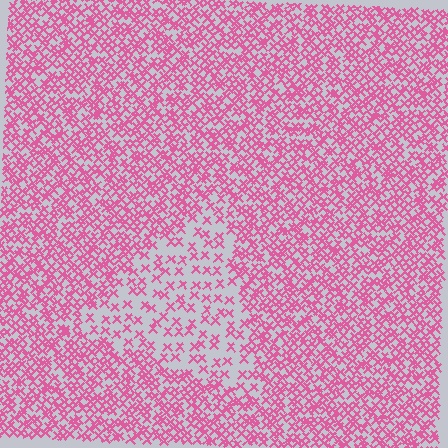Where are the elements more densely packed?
The elements are more densely packed outside the triangle boundary.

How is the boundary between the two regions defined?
The boundary is defined by a change in element density (approximately 2.3x ratio). All elements are the same color, size, and shape.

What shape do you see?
I see a triangle.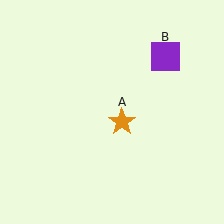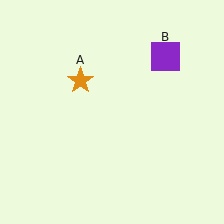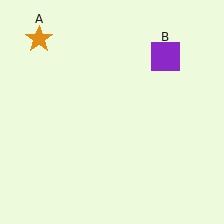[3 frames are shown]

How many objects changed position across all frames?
1 object changed position: orange star (object A).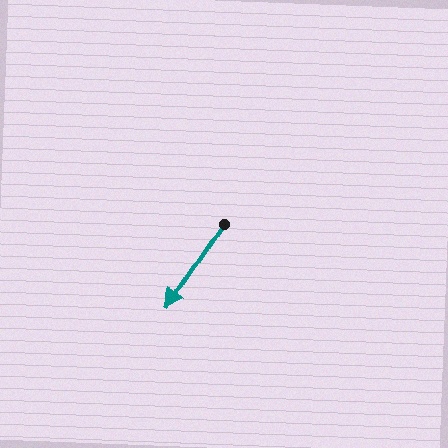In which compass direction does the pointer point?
Southwest.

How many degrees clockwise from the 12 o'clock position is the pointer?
Approximately 214 degrees.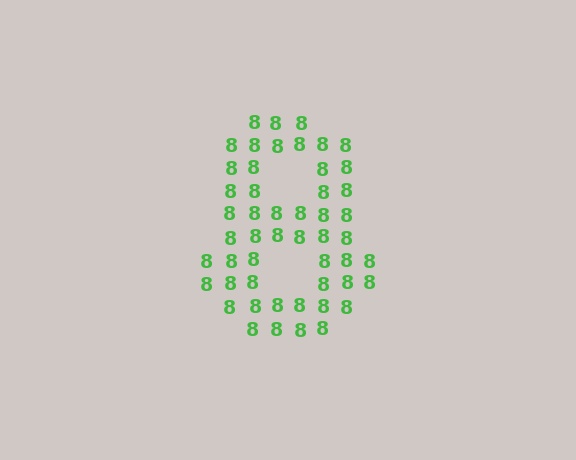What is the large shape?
The large shape is the digit 8.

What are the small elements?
The small elements are digit 8's.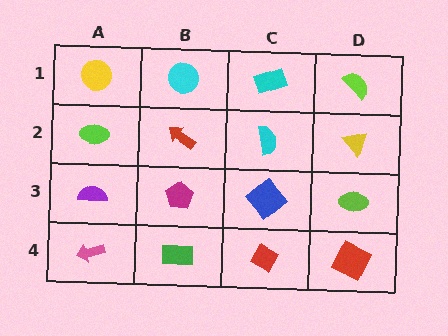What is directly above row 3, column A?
A lime ellipse.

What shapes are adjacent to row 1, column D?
A yellow triangle (row 2, column D), a cyan rectangle (row 1, column C).